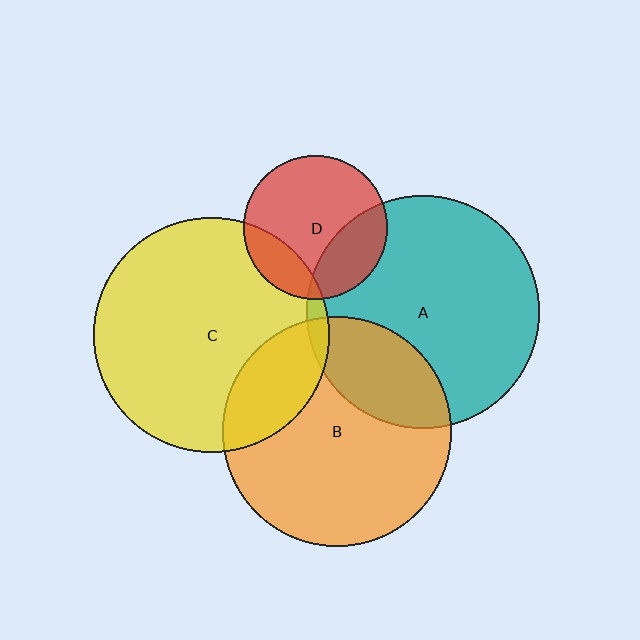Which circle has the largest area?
Circle C (yellow).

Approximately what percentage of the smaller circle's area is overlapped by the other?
Approximately 25%.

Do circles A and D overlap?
Yes.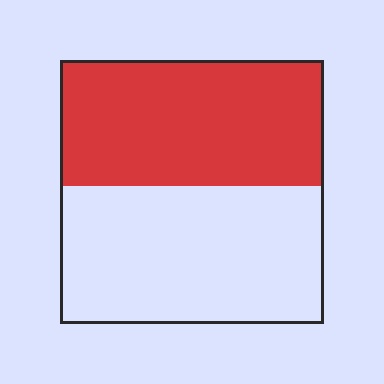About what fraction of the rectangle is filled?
About one half (1/2).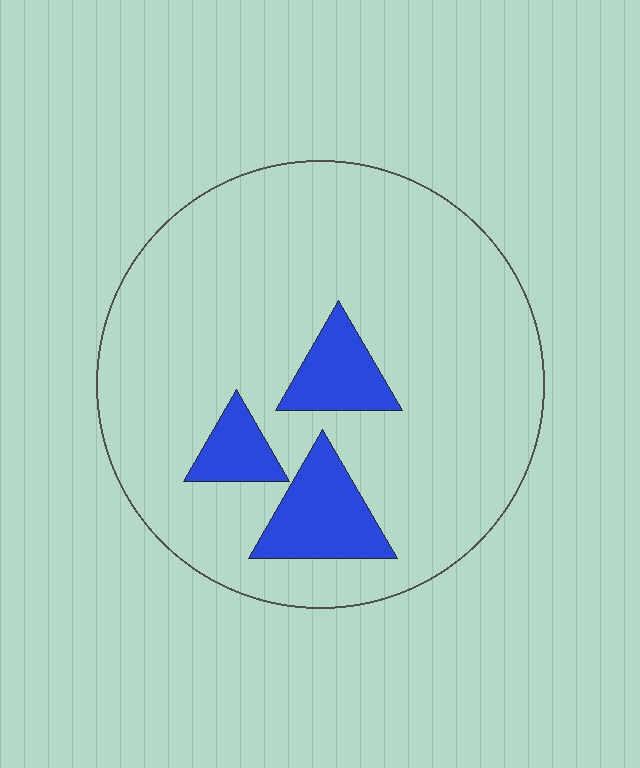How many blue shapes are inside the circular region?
3.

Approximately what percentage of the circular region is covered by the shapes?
Approximately 15%.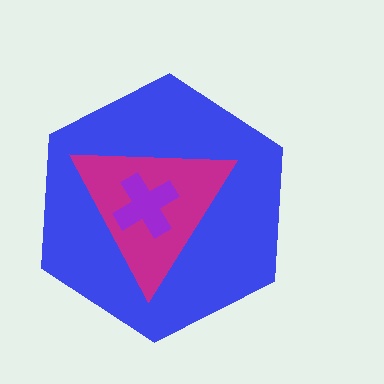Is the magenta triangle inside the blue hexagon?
Yes.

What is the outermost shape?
The blue hexagon.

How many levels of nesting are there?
3.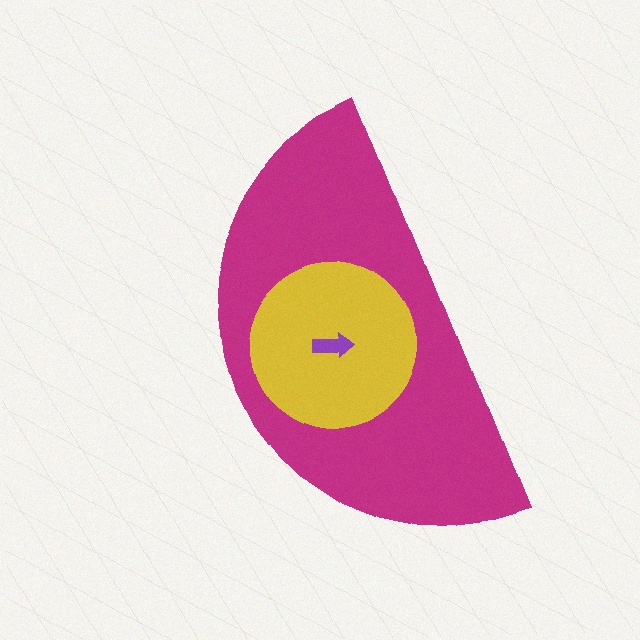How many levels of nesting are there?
3.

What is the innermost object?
The purple arrow.